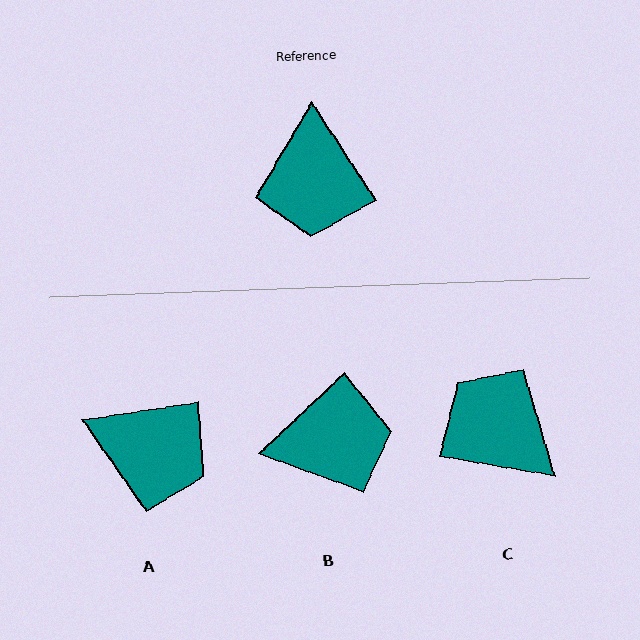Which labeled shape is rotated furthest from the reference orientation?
C, about 133 degrees away.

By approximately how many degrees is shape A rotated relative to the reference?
Approximately 66 degrees counter-clockwise.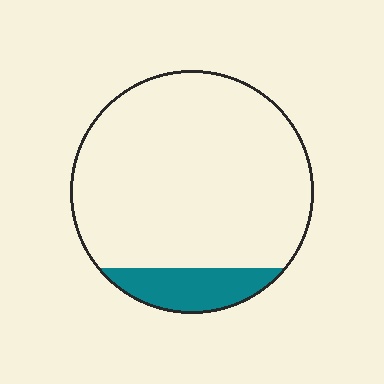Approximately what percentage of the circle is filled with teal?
Approximately 15%.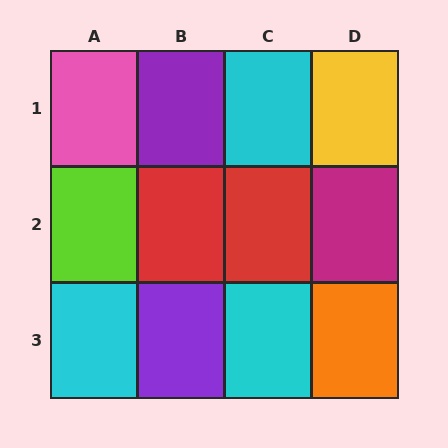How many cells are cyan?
3 cells are cyan.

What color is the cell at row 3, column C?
Cyan.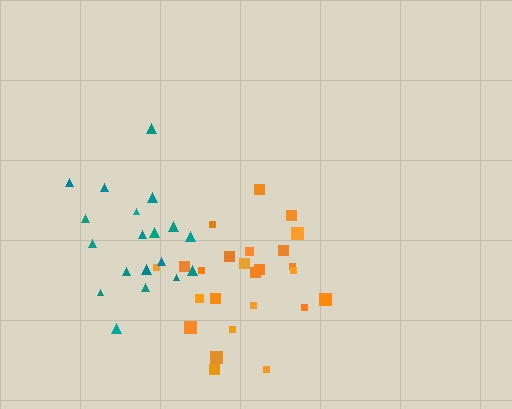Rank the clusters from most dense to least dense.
teal, orange.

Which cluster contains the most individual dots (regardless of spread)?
Orange (25).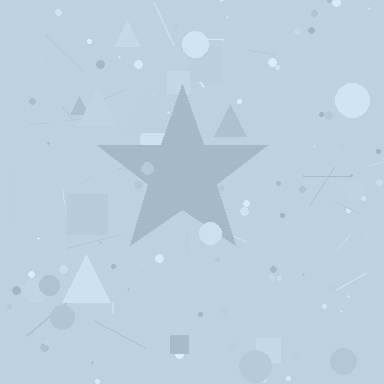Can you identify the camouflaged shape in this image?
The camouflaged shape is a star.